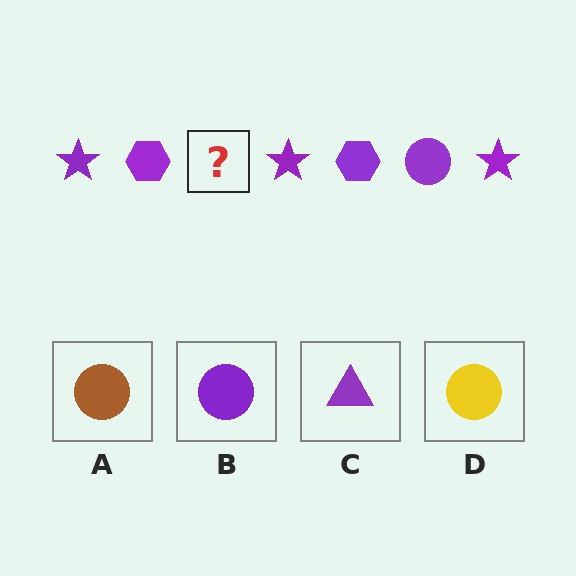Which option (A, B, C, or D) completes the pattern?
B.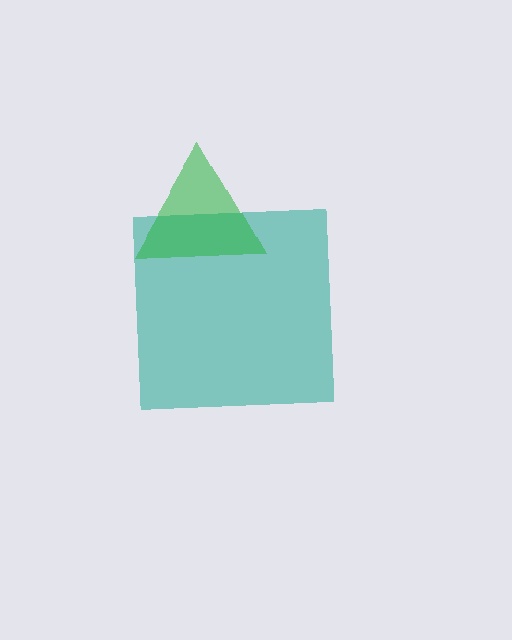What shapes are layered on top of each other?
The layered shapes are: a teal square, a green triangle.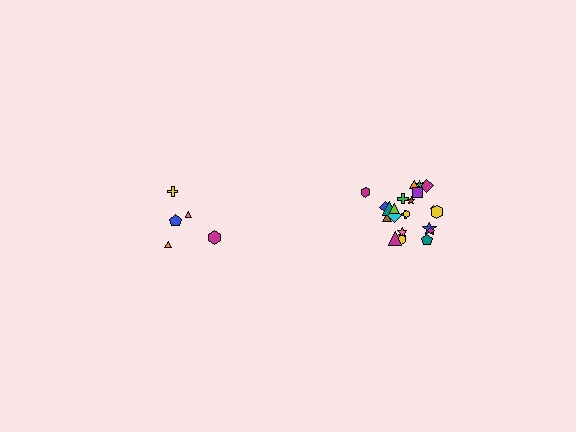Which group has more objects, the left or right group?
The right group.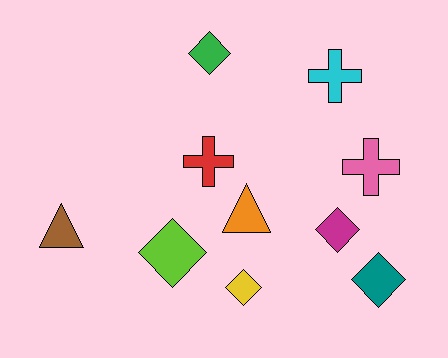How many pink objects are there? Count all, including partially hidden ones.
There is 1 pink object.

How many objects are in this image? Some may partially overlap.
There are 10 objects.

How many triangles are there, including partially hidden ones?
There are 2 triangles.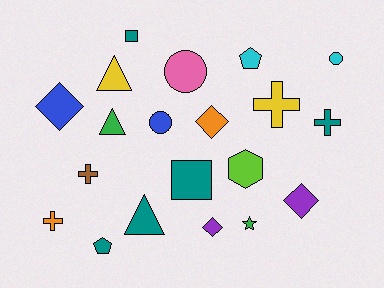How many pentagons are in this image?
There are 2 pentagons.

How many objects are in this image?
There are 20 objects.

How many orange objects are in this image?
There are 2 orange objects.